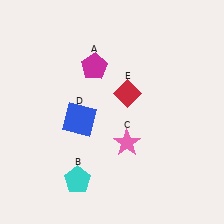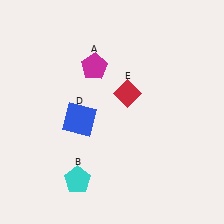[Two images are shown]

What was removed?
The pink star (C) was removed in Image 2.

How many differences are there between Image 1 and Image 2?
There is 1 difference between the two images.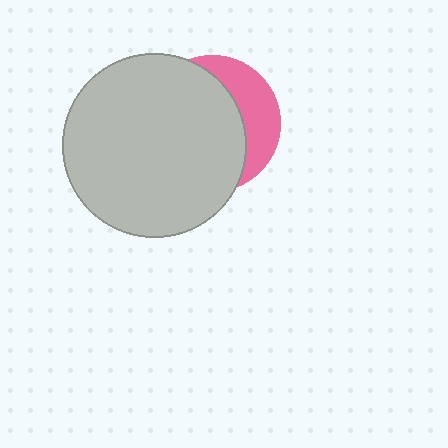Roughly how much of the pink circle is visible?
A small part of it is visible (roughly 30%).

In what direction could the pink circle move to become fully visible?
The pink circle could move right. That would shift it out from behind the light gray circle entirely.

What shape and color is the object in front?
The object in front is a light gray circle.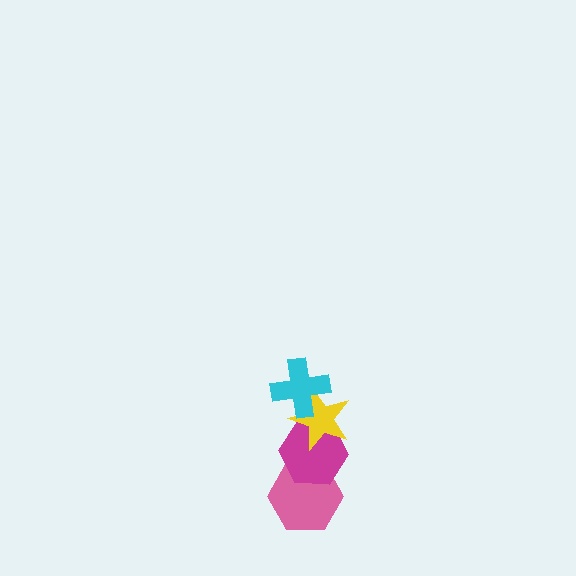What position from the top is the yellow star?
The yellow star is 2nd from the top.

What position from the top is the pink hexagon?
The pink hexagon is 4th from the top.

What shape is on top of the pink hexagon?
The magenta hexagon is on top of the pink hexagon.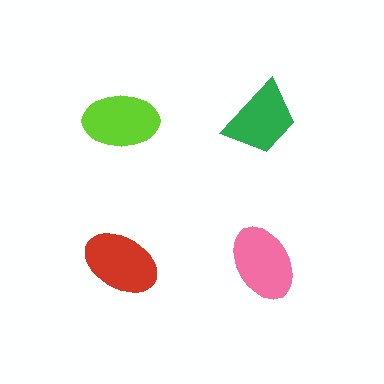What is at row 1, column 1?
A lime ellipse.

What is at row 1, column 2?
A green trapezoid.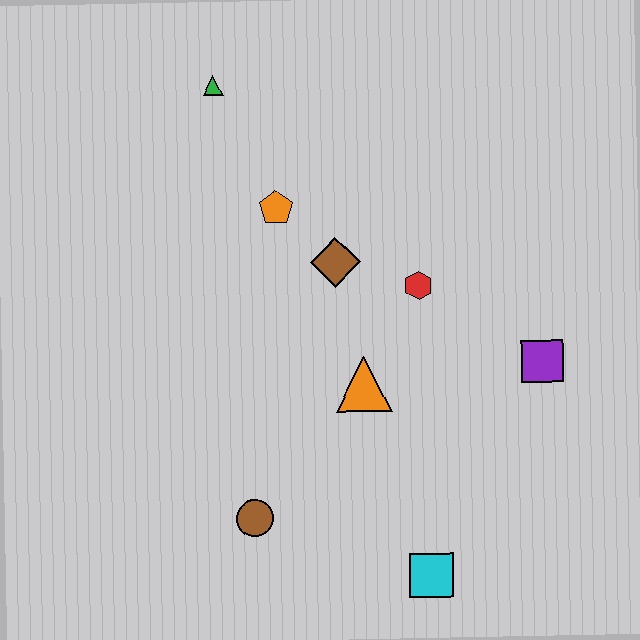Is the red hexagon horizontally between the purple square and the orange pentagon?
Yes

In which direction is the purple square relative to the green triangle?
The purple square is to the right of the green triangle.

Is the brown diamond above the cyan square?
Yes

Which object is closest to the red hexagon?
The brown diamond is closest to the red hexagon.